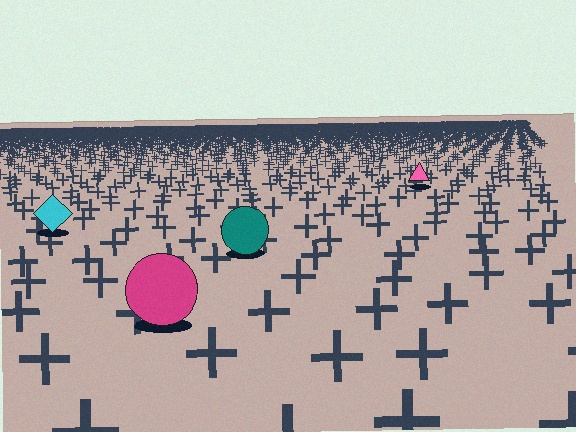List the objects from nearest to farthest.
From nearest to farthest: the magenta circle, the teal circle, the cyan diamond, the pink triangle.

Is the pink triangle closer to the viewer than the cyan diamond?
No. The cyan diamond is closer — you can tell from the texture gradient: the ground texture is coarser near it.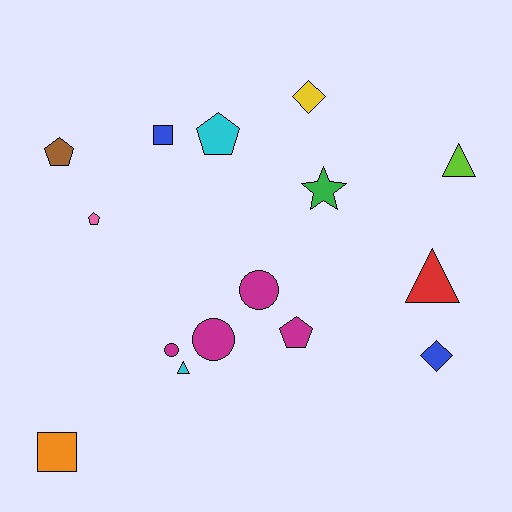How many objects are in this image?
There are 15 objects.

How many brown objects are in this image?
There is 1 brown object.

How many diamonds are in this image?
There are 2 diamonds.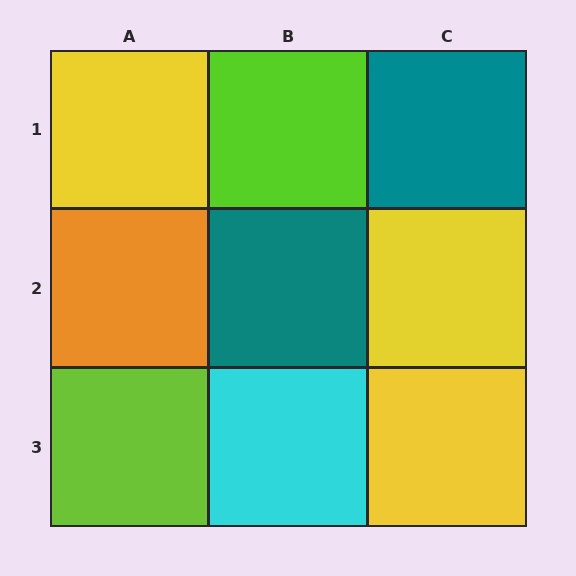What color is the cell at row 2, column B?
Teal.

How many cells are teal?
2 cells are teal.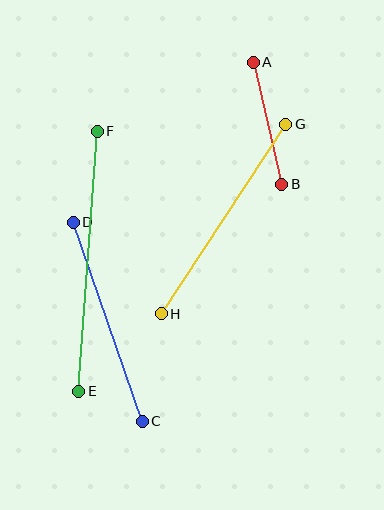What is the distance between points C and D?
The distance is approximately 211 pixels.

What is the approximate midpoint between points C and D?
The midpoint is at approximately (108, 322) pixels.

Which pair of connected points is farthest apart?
Points E and F are farthest apart.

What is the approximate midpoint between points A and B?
The midpoint is at approximately (267, 123) pixels.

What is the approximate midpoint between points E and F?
The midpoint is at approximately (88, 261) pixels.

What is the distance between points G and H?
The distance is approximately 227 pixels.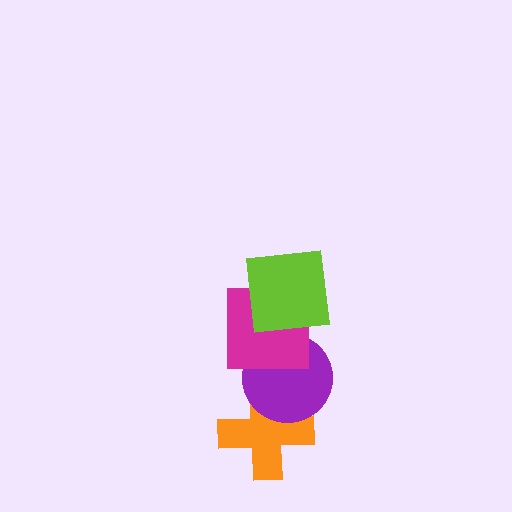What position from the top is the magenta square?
The magenta square is 2nd from the top.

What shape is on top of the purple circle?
The magenta square is on top of the purple circle.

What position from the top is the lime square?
The lime square is 1st from the top.